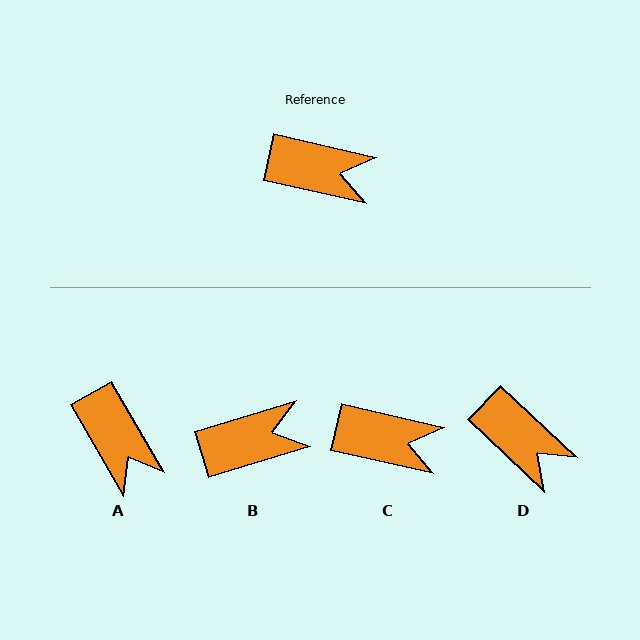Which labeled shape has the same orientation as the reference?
C.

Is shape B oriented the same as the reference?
No, it is off by about 30 degrees.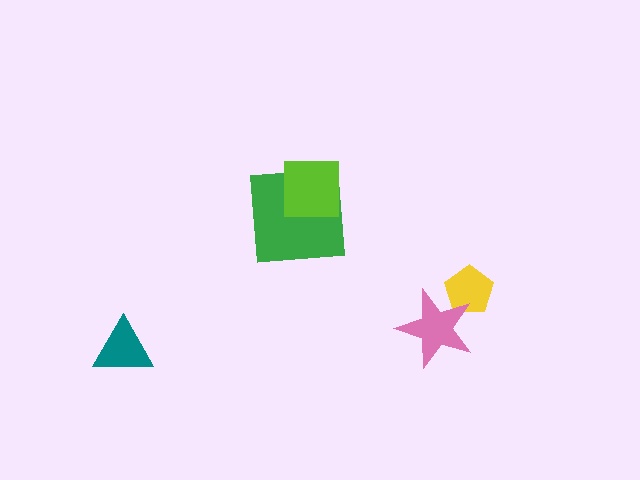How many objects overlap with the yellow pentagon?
1 object overlaps with the yellow pentagon.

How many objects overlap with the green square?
1 object overlaps with the green square.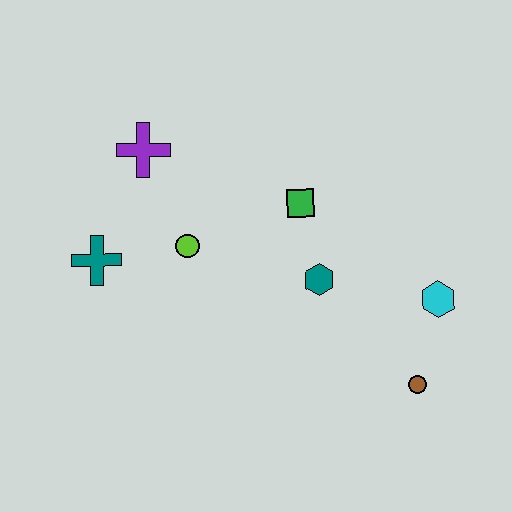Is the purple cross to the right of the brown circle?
No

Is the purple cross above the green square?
Yes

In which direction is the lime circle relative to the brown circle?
The lime circle is to the left of the brown circle.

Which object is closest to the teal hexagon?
The green square is closest to the teal hexagon.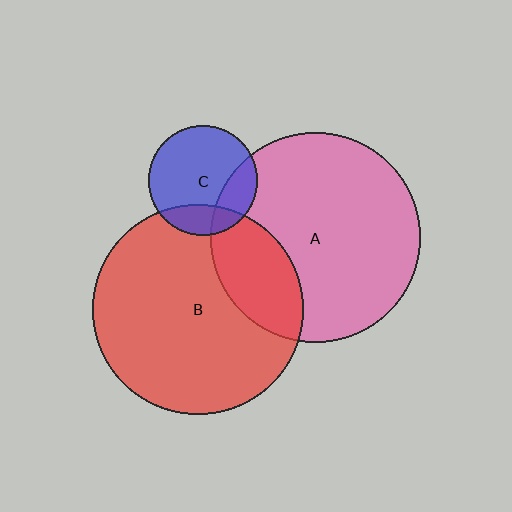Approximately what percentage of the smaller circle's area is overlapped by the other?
Approximately 25%.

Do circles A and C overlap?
Yes.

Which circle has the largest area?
Circle A (pink).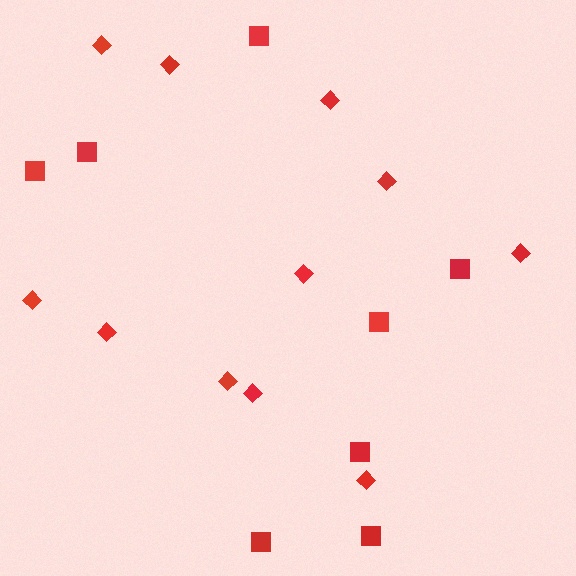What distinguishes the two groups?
There are 2 groups: one group of diamonds (11) and one group of squares (8).